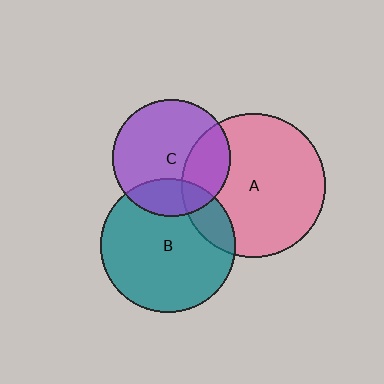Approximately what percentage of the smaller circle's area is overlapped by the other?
Approximately 25%.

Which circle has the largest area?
Circle A (pink).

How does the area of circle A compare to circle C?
Approximately 1.5 times.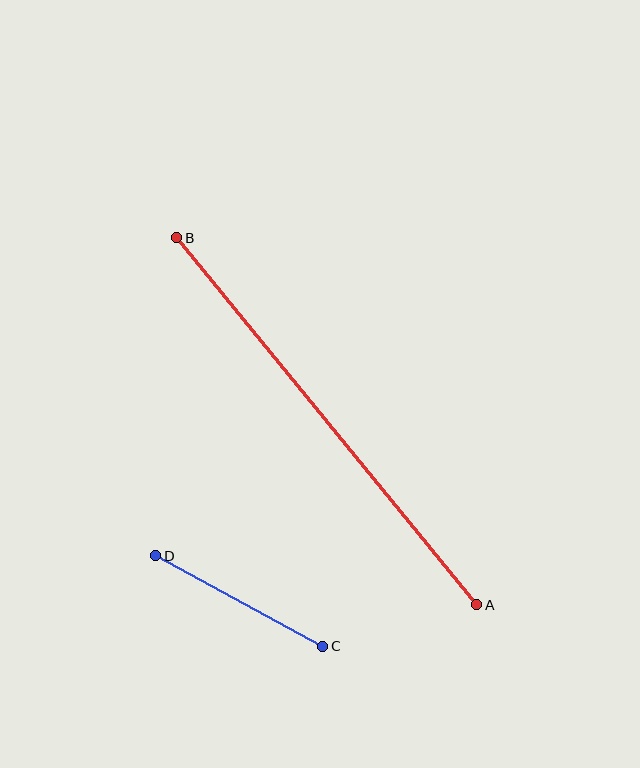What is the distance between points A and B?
The distance is approximately 474 pixels.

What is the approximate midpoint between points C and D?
The midpoint is at approximately (239, 601) pixels.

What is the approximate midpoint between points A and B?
The midpoint is at approximately (327, 421) pixels.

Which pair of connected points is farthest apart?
Points A and B are farthest apart.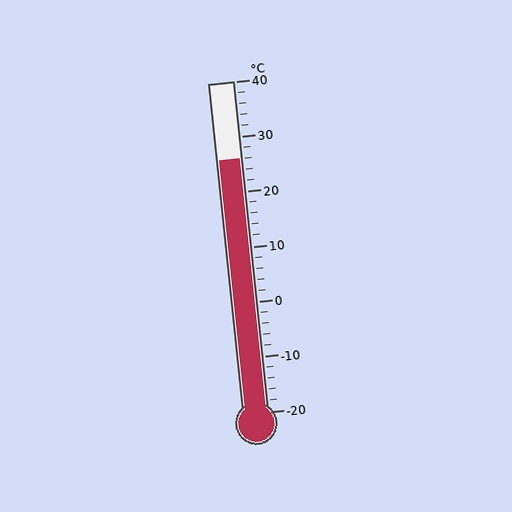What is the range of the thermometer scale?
The thermometer scale ranges from -20°C to 40°C.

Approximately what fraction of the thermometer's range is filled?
The thermometer is filled to approximately 75% of its range.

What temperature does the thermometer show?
The thermometer shows approximately 26°C.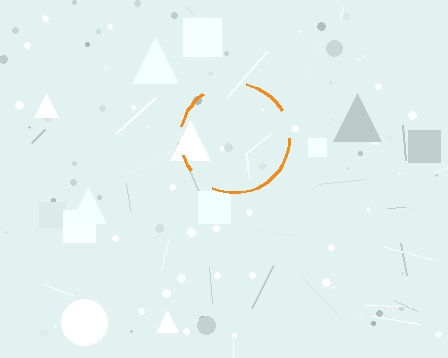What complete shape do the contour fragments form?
The contour fragments form a circle.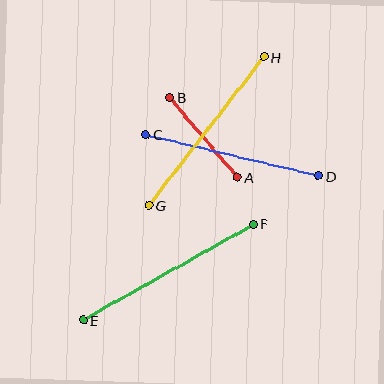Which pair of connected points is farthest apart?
Points E and F are farthest apart.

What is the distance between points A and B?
The distance is approximately 104 pixels.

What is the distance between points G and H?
The distance is approximately 187 pixels.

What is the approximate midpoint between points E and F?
The midpoint is at approximately (168, 272) pixels.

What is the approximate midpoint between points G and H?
The midpoint is at approximately (206, 131) pixels.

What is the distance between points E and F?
The distance is approximately 195 pixels.